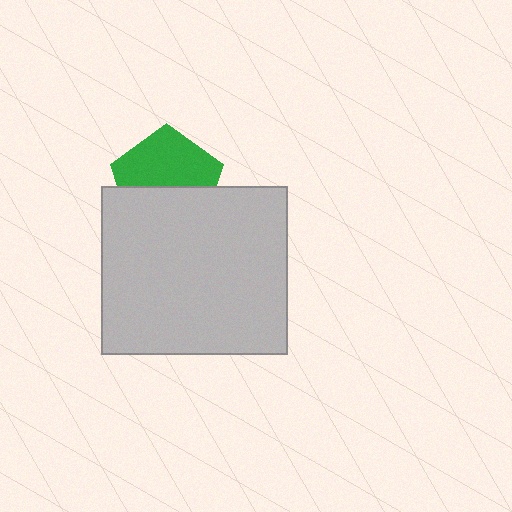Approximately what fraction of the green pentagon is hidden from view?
Roughly 46% of the green pentagon is hidden behind the light gray rectangle.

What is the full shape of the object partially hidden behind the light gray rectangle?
The partially hidden object is a green pentagon.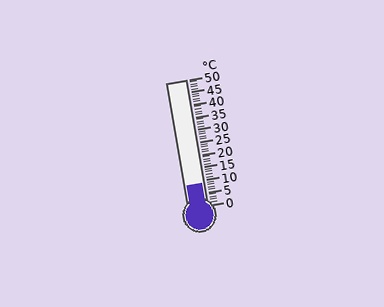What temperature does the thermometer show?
The thermometer shows approximately 9°C.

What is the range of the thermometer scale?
The thermometer scale ranges from 0°C to 50°C.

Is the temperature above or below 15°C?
The temperature is below 15°C.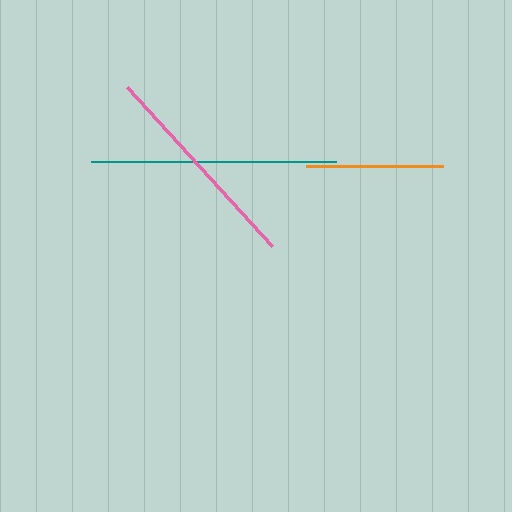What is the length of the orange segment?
The orange segment is approximately 137 pixels long.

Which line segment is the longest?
The teal line is the longest at approximately 245 pixels.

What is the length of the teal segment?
The teal segment is approximately 245 pixels long.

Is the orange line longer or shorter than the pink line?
The pink line is longer than the orange line.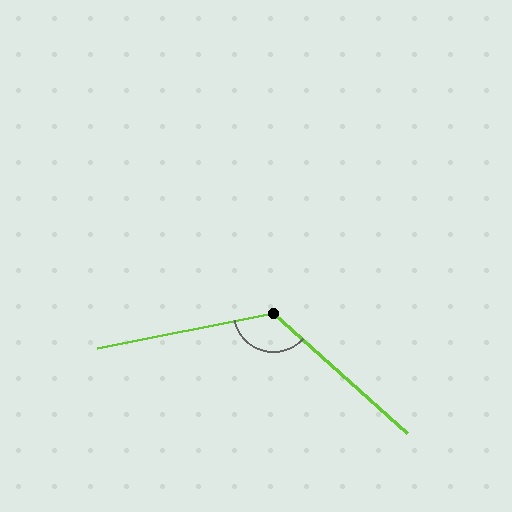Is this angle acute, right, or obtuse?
It is obtuse.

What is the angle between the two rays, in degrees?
Approximately 127 degrees.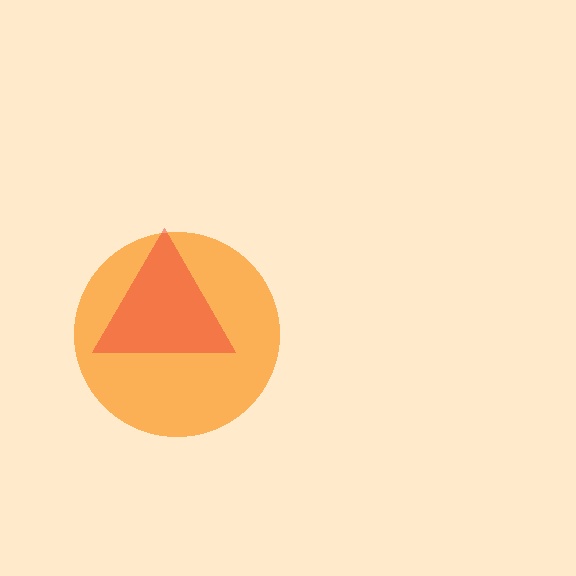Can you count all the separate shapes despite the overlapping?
Yes, there are 2 separate shapes.